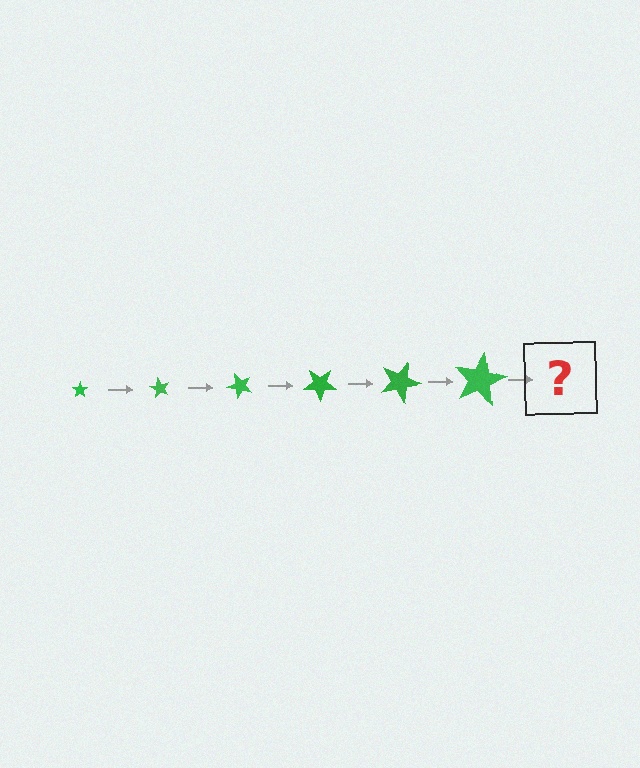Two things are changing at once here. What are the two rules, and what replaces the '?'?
The two rules are that the star grows larger each step and it rotates 60 degrees each step. The '?' should be a star, larger than the previous one and rotated 360 degrees from the start.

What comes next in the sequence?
The next element should be a star, larger than the previous one and rotated 360 degrees from the start.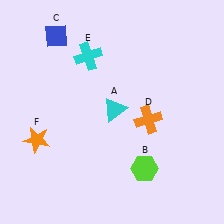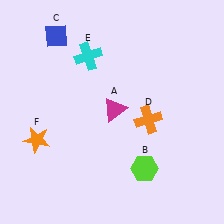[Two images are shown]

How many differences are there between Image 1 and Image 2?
There is 1 difference between the two images.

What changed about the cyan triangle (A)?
In Image 1, A is cyan. In Image 2, it changed to magenta.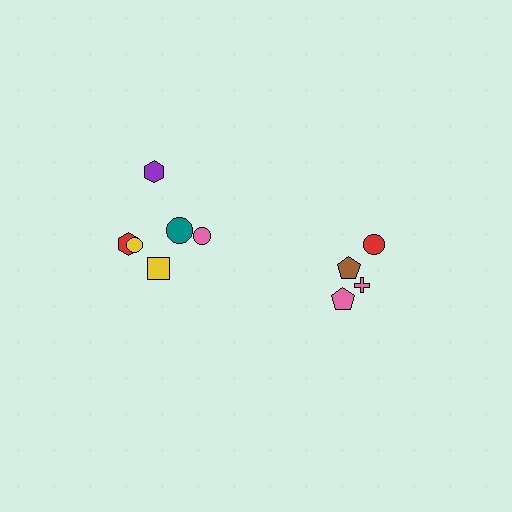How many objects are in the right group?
There are 4 objects.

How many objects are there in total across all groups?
There are 10 objects.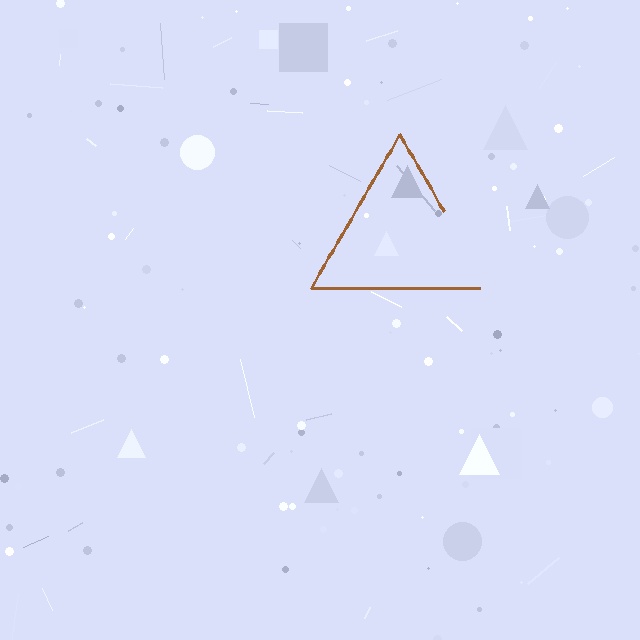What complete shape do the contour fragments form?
The contour fragments form a triangle.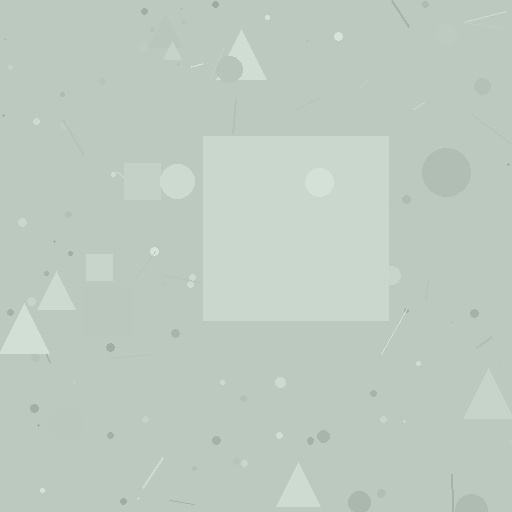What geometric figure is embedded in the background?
A square is embedded in the background.